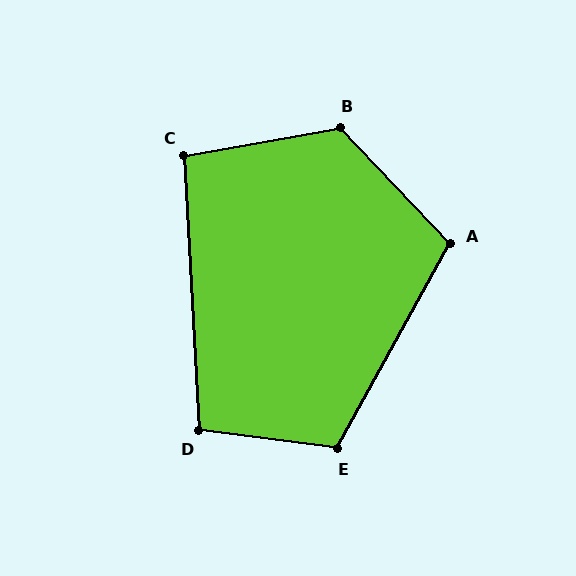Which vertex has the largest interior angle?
B, at approximately 124 degrees.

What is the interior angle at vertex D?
Approximately 101 degrees (obtuse).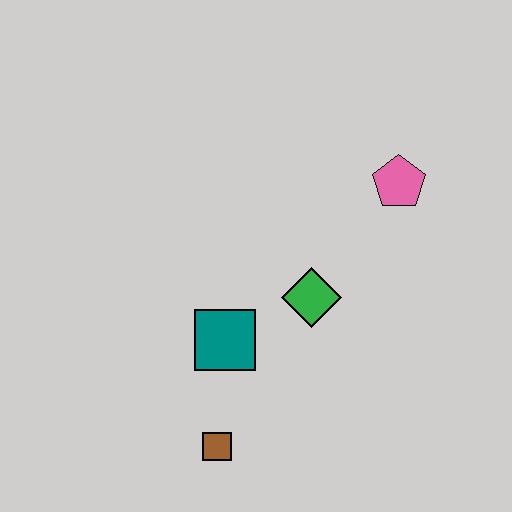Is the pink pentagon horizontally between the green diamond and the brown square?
No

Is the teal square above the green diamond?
No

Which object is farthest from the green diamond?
The brown square is farthest from the green diamond.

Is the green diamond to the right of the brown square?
Yes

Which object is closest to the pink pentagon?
The green diamond is closest to the pink pentagon.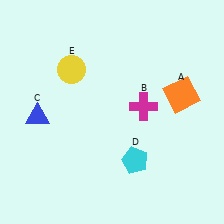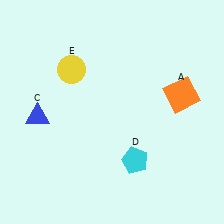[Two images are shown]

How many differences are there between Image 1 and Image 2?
There is 1 difference between the two images.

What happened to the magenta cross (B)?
The magenta cross (B) was removed in Image 2. It was in the top-right area of Image 1.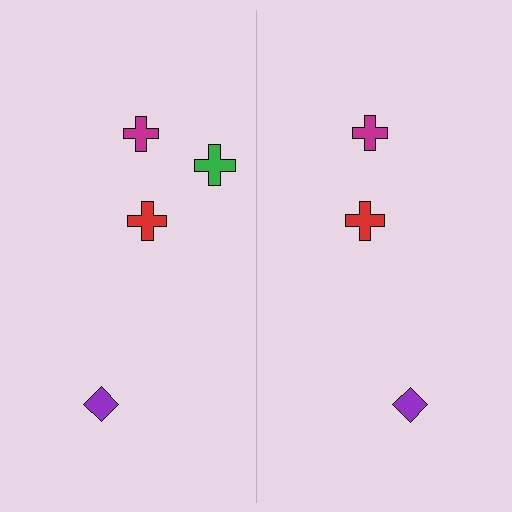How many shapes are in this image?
There are 7 shapes in this image.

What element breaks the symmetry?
A green cross is missing from the right side.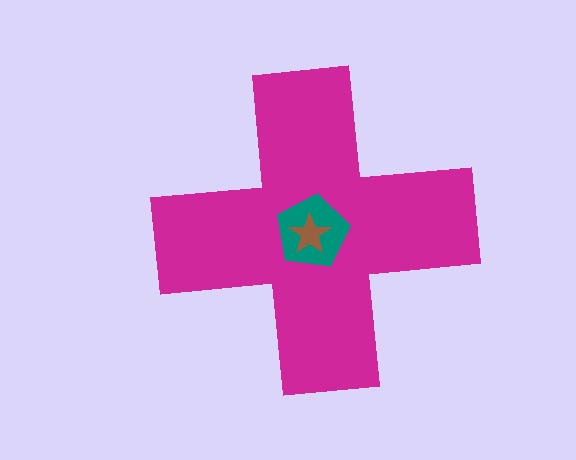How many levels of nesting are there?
3.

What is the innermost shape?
The brown star.